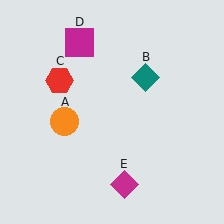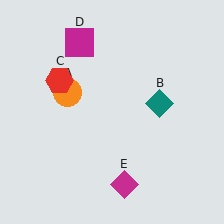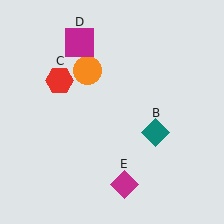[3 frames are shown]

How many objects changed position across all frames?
2 objects changed position: orange circle (object A), teal diamond (object B).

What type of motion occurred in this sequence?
The orange circle (object A), teal diamond (object B) rotated clockwise around the center of the scene.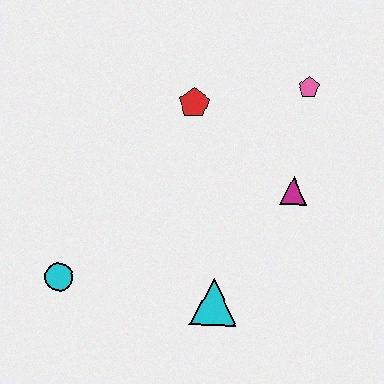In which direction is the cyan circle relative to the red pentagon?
The cyan circle is below the red pentagon.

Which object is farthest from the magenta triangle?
The cyan circle is farthest from the magenta triangle.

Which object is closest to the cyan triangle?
The magenta triangle is closest to the cyan triangle.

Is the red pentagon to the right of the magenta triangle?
No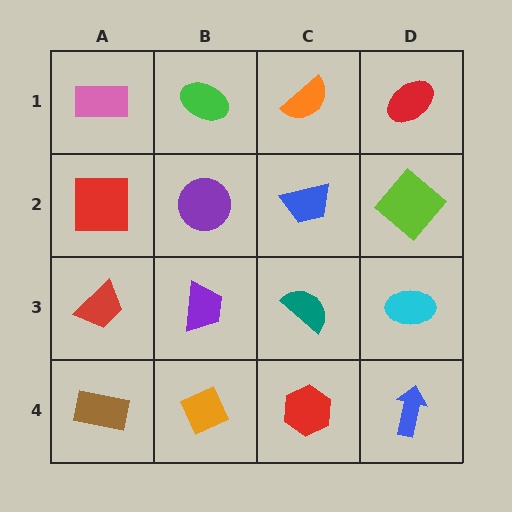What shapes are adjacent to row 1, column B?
A purple circle (row 2, column B), a pink rectangle (row 1, column A), an orange semicircle (row 1, column C).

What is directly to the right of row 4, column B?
A red hexagon.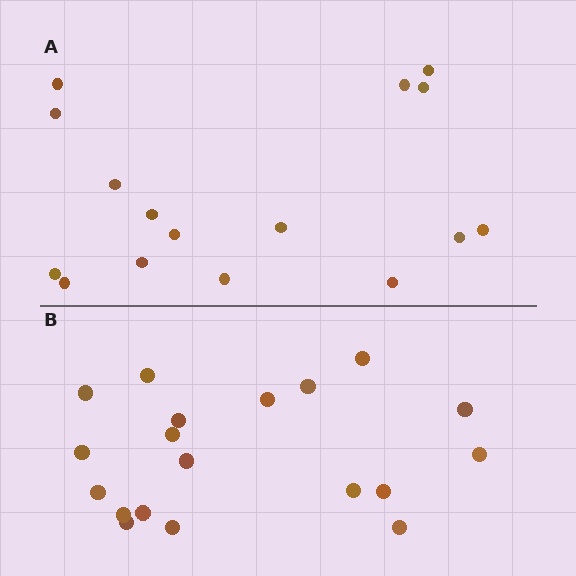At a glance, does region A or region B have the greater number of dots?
Region B (the bottom region) has more dots.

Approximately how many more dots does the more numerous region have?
Region B has just a few more — roughly 2 or 3 more dots than region A.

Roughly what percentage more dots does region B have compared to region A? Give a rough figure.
About 20% more.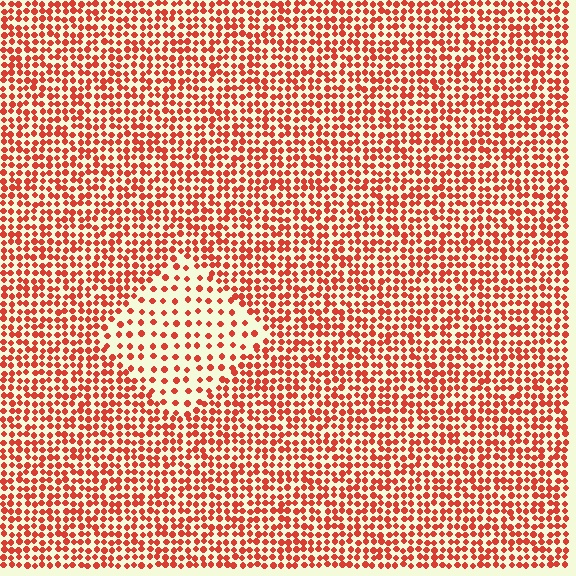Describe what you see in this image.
The image contains small red elements arranged at two different densities. A diamond-shaped region is visible where the elements are less densely packed than the surrounding area.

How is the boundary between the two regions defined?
The boundary is defined by a change in element density (approximately 2.2x ratio). All elements are the same color, size, and shape.